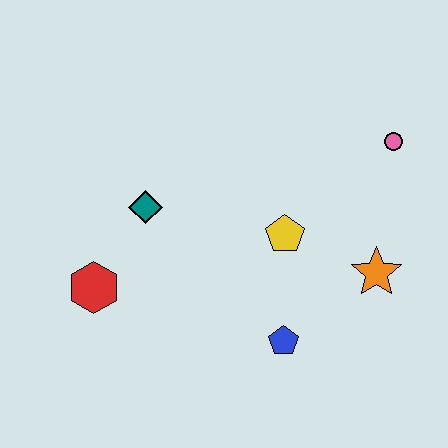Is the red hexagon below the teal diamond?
Yes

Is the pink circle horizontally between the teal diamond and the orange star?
No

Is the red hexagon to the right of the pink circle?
No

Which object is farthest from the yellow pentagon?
The red hexagon is farthest from the yellow pentagon.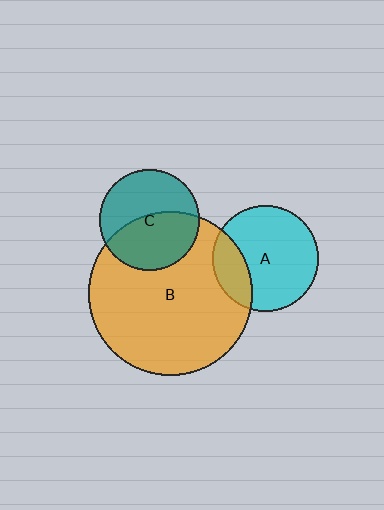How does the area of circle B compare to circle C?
Approximately 2.7 times.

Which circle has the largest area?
Circle B (orange).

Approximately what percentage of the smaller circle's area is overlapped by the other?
Approximately 50%.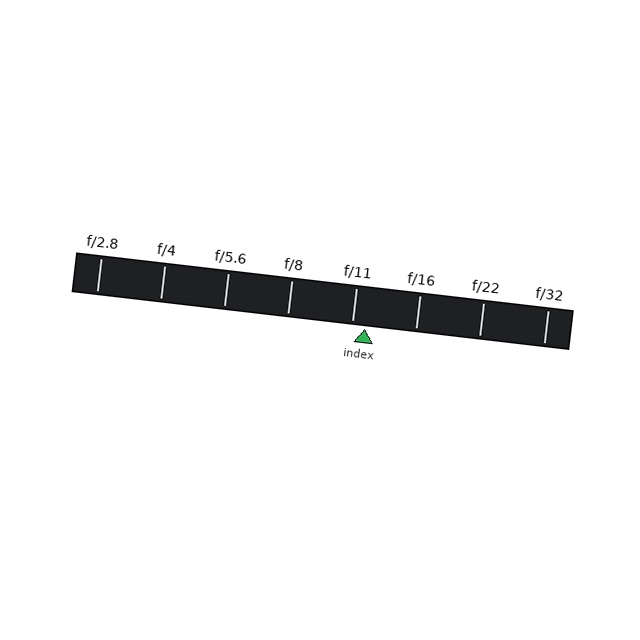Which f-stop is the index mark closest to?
The index mark is closest to f/11.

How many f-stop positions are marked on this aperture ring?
There are 8 f-stop positions marked.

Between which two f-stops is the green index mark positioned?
The index mark is between f/11 and f/16.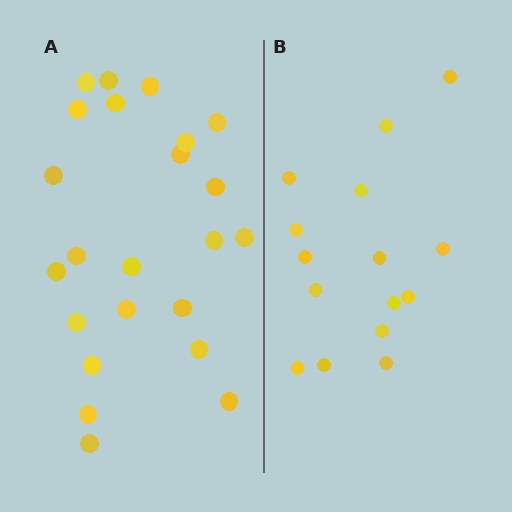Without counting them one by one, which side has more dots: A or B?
Region A (the left region) has more dots.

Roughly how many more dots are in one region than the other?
Region A has roughly 8 or so more dots than region B.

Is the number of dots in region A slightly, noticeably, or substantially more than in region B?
Region A has substantially more. The ratio is roughly 1.5 to 1.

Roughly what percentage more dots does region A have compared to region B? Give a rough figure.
About 55% more.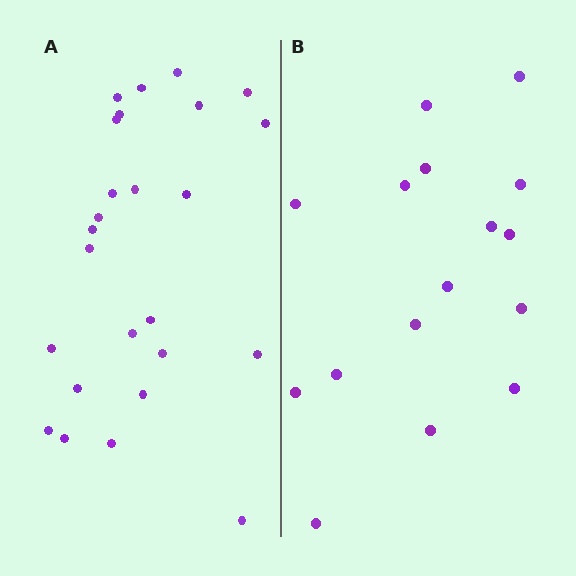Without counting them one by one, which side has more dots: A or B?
Region A (the left region) has more dots.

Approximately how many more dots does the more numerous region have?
Region A has roughly 8 or so more dots than region B.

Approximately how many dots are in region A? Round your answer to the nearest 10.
About 20 dots. (The exact count is 25, which rounds to 20.)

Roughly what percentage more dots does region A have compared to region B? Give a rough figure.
About 55% more.